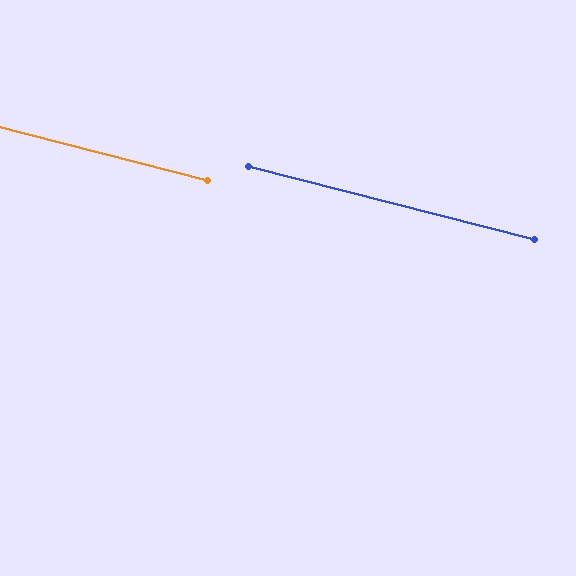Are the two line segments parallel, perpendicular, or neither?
Parallel — their directions differ by only 0.1°.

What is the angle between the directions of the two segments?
Approximately 0 degrees.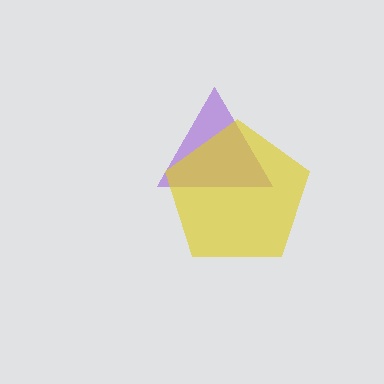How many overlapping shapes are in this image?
There are 2 overlapping shapes in the image.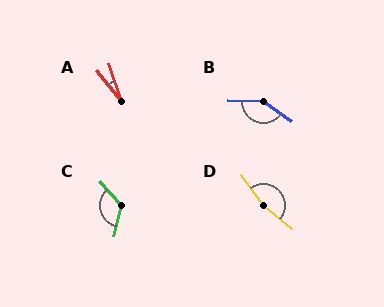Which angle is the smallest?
A, at approximately 20 degrees.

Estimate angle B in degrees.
Approximately 147 degrees.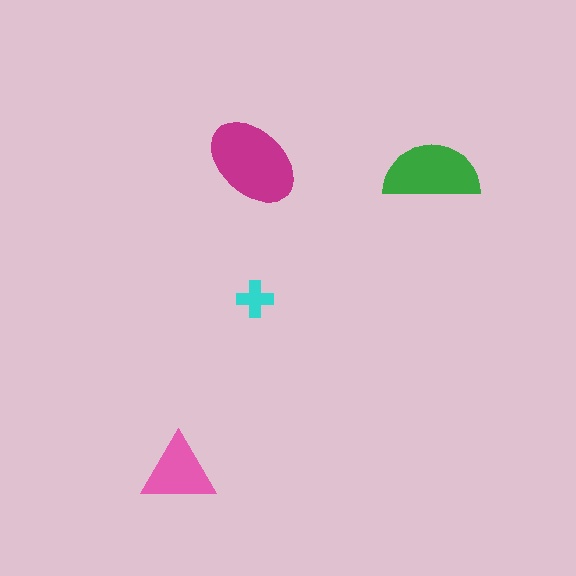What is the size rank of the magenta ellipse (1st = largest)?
1st.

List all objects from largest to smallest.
The magenta ellipse, the green semicircle, the pink triangle, the cyan cross.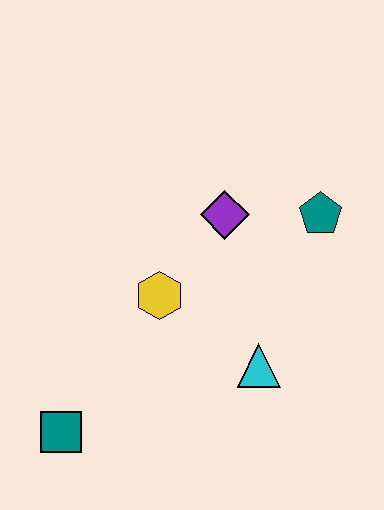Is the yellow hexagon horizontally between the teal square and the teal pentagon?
Yes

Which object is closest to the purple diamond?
The teal pentagon is closest to the purple diamond.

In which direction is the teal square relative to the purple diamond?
The teal square is below the purple diamond.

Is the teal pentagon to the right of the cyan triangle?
Yes